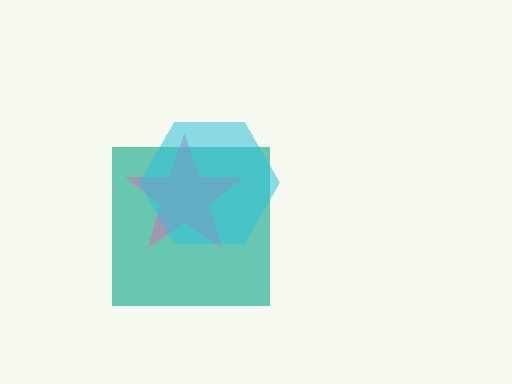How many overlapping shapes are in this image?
There are 3 overlapping shapes in the image.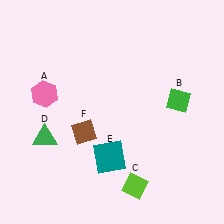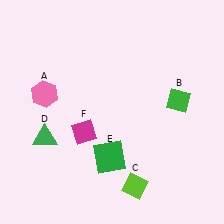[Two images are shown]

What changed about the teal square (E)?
In Image 1, E is teal. In Image 2, it changed to green.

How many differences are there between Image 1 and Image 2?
There are 2 differences between the two images.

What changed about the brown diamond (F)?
In Image 1, F is brown. In Image 2, it changed to magenta.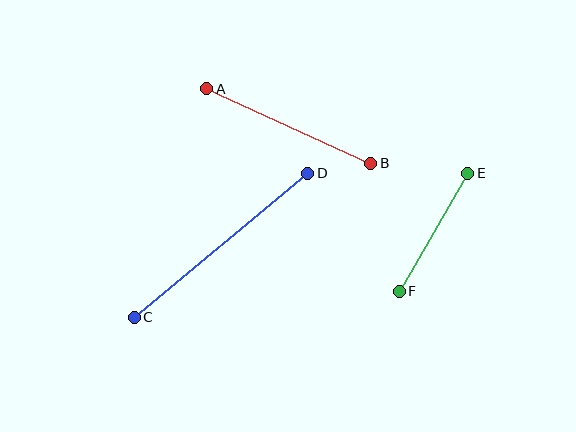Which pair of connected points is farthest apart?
Points C and D are farthest apart.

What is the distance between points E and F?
The distance is approximately 136 pixels.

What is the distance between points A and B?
The distance is approximately 180 pixels.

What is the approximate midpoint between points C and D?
The midpoint is at approximately (221, 245) pixels.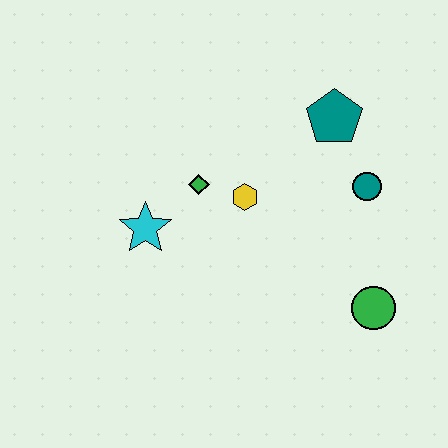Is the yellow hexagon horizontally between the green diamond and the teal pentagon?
Yes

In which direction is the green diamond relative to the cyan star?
The green diamond is to the right of the cyan star.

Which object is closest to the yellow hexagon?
The green diamond is closest to the yellow hexagon.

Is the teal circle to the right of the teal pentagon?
Yes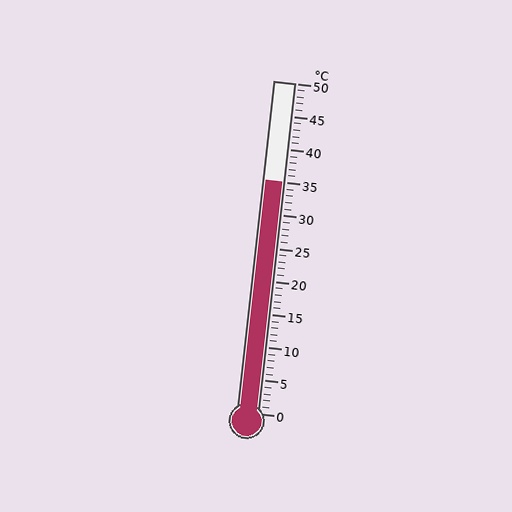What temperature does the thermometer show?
The thermometer shows approximately 35°C.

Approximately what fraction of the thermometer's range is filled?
The thermometer is filled to approximately 70% of its range.